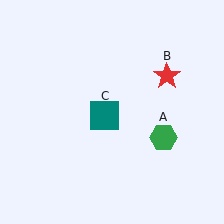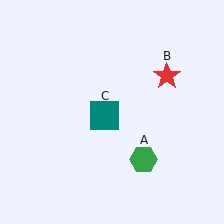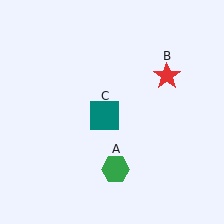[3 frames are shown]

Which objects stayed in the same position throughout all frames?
Red star (object B) and teal square (object C) remained stationary.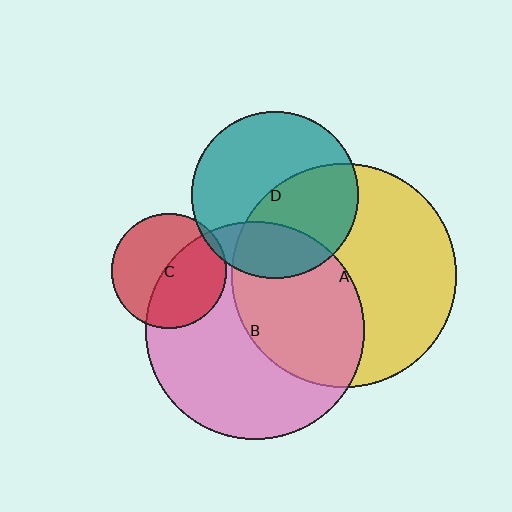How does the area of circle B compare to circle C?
Approximately 3.6 times.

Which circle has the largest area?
Circle A (yellow).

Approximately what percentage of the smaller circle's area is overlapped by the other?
Approximately 50%.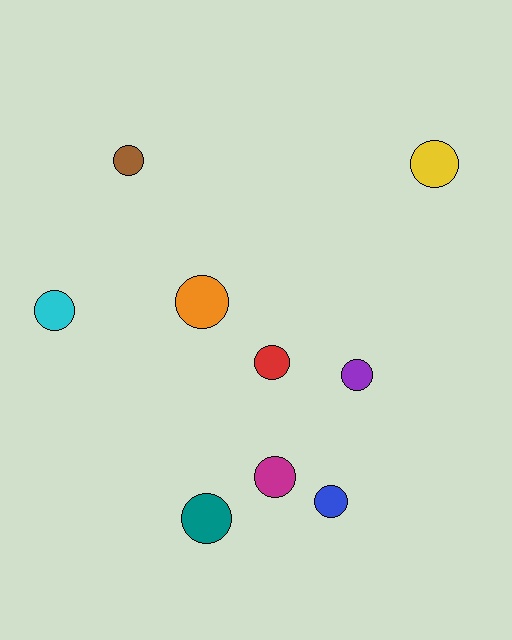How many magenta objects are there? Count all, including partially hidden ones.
There is 1 magenta object.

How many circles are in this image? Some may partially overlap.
There are 9 circles.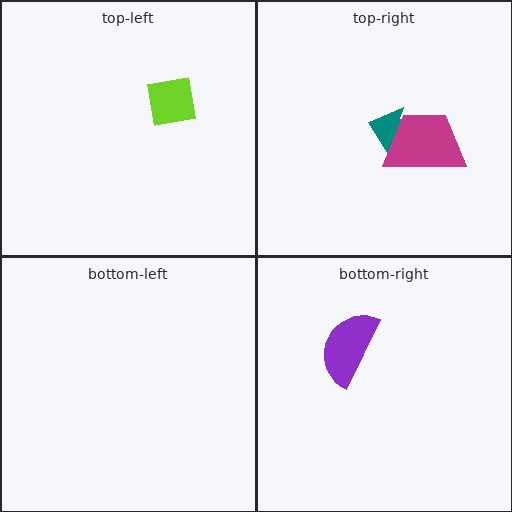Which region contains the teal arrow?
The top-right region.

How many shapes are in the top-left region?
1.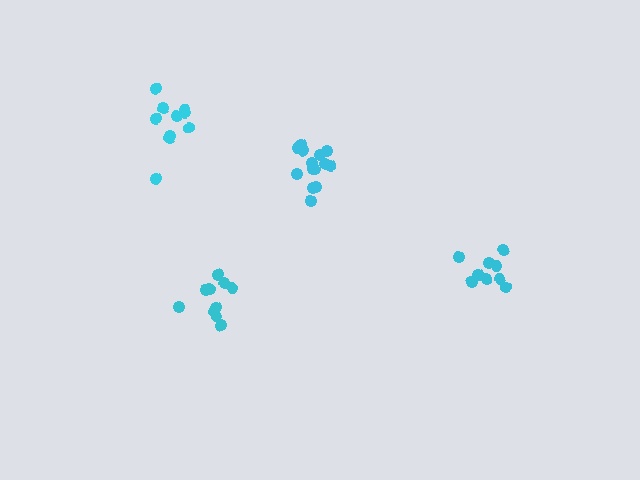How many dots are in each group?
Group 1: 14 dots, Group 2: 10 dots, Group 3: 9 dots, Group 4: 10 dots (43 total).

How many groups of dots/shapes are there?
There are 4 groups.